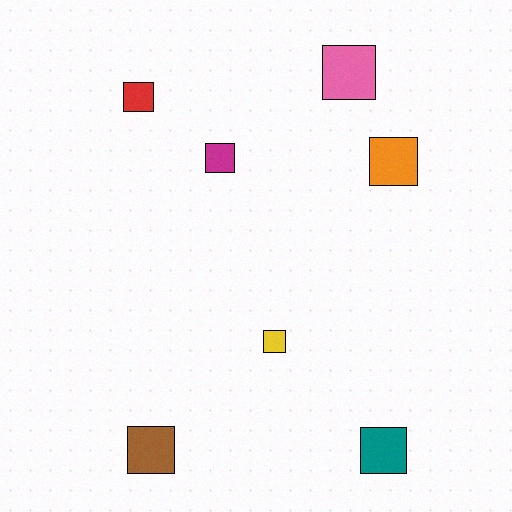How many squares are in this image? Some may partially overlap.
There are 7 squares.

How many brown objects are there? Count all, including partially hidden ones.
There is 1 brown object.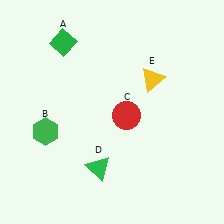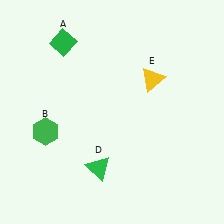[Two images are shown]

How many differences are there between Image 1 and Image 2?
There is 1 difference between the two images.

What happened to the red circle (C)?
The red circle (C) was removed in Image 2. It was in the bottom-right area of Image 1.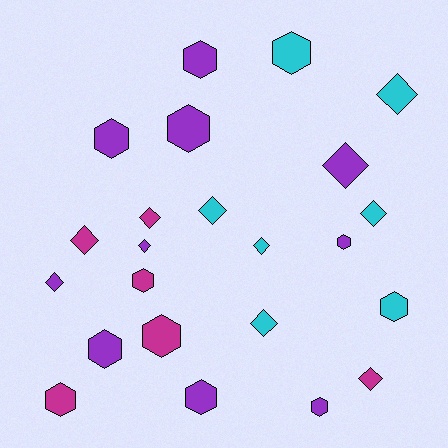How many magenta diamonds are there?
There are 3 magenta diamonds.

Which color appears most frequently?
Purple, with 10 objects.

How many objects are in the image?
There are 23 objects.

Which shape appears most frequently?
Hexagon, with 12 objects.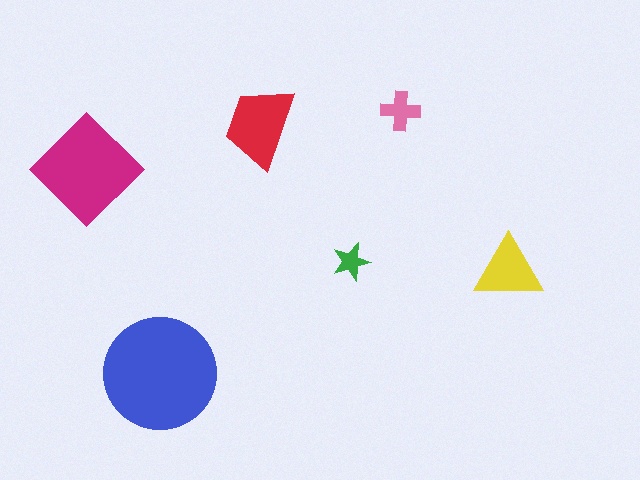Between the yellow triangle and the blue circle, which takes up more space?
The blue circle.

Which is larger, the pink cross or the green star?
The pink cross.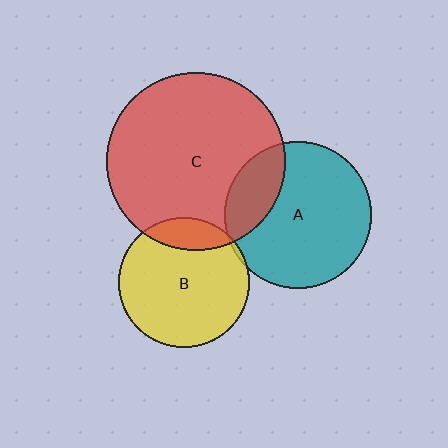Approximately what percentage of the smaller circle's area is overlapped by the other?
Approximately 20%.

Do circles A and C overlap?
Yes.